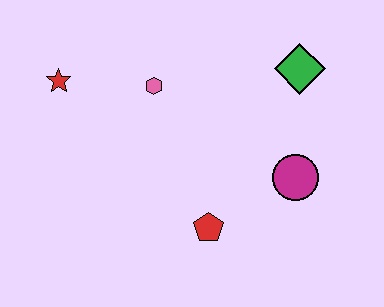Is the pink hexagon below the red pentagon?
No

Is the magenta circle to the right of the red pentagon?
Yes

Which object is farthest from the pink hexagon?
The magenta circle is farthest from the pink hexagon.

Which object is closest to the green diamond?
The magenta circle is closest to the green diamond.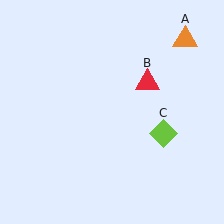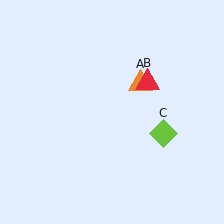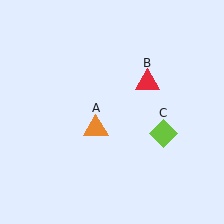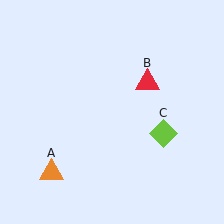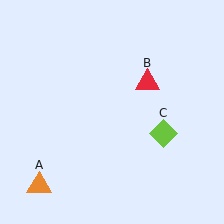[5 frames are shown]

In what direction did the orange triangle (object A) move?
The orange triangle (object A) moved down and to the left.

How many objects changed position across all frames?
1 object changed position: orange triangle (object A).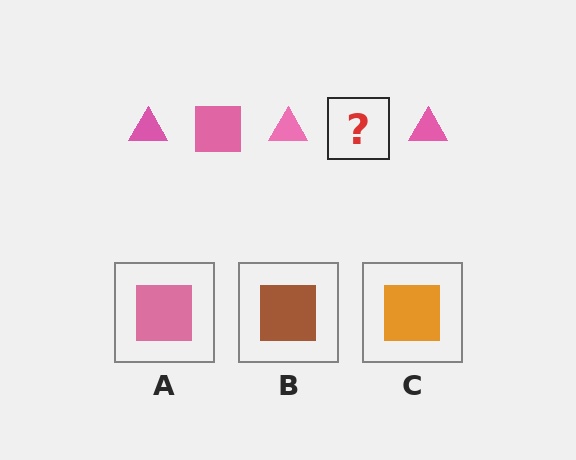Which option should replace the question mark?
Option A.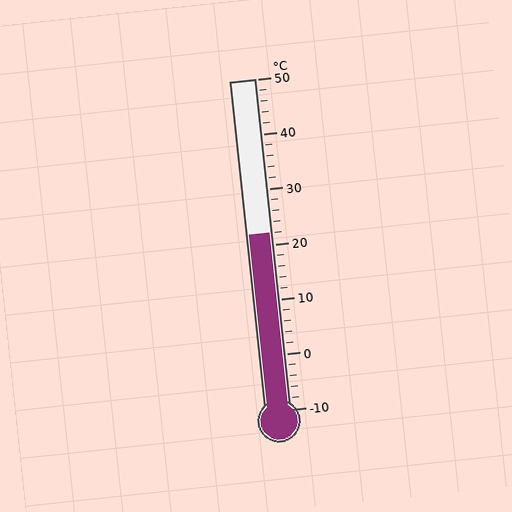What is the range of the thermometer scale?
The thermometer scale ranges from -10°C to 50°C.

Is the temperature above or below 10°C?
The temperature is above 10°C.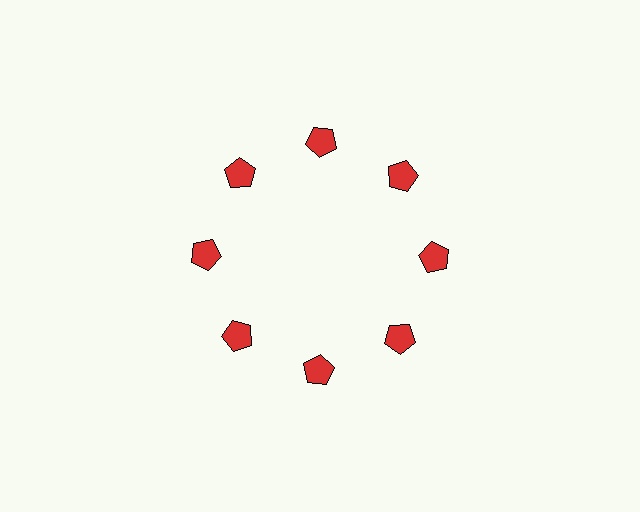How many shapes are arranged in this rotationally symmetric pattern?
There are 8 shapes, arranged in 8 groups of 1.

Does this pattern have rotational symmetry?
Yes, this pattern has 8-fold rotational symmetry. It looks the same after rotating 45 degrees around the center.